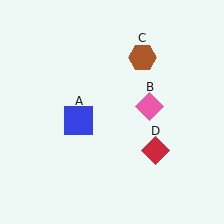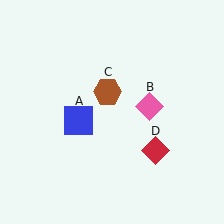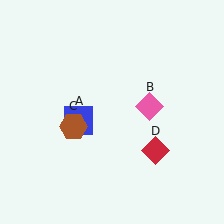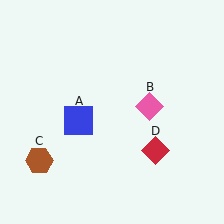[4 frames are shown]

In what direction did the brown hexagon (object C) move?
The brown hexagon (object C) moved down and to the left.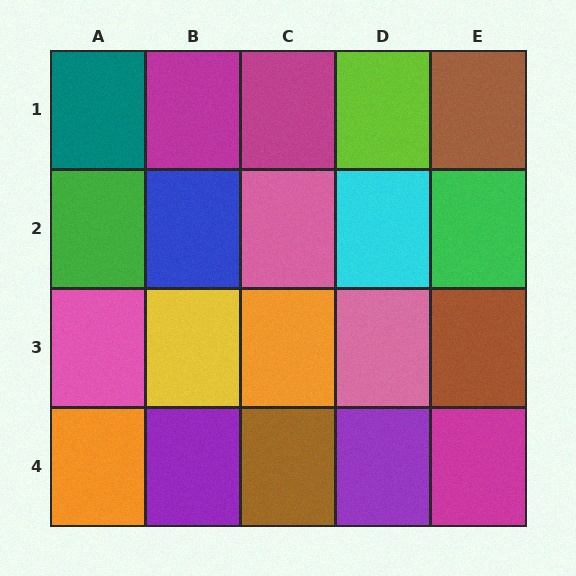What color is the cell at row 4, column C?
Brown.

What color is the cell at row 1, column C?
Magenta.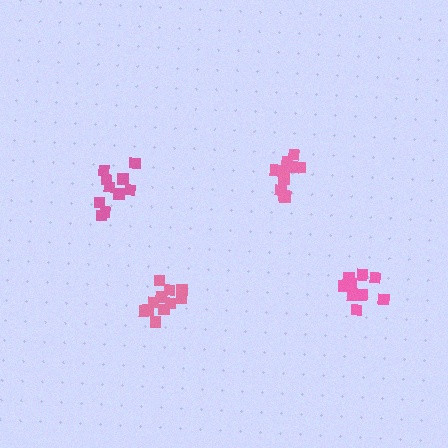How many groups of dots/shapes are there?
There are 4 groups.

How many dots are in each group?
Group 1: 10 dots, Group 2: 11 dots, Group 3: 11 dots, Group 4: 12 dots (44 total).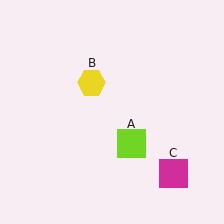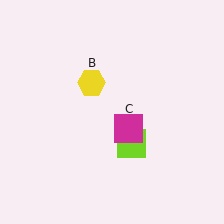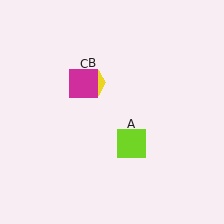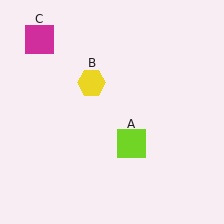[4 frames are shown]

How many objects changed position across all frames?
1 object changed position: magenta square (object C).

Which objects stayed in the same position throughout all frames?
Lime square (object A) and yellow hexagon (object B) remained stationary.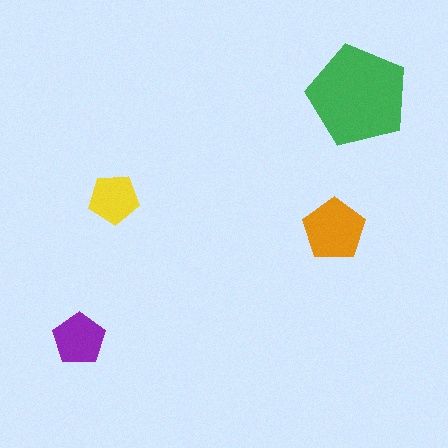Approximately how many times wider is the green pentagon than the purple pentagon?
About 2 times wider.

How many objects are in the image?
There are 4 objects in the image.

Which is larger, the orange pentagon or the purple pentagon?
The orange one.